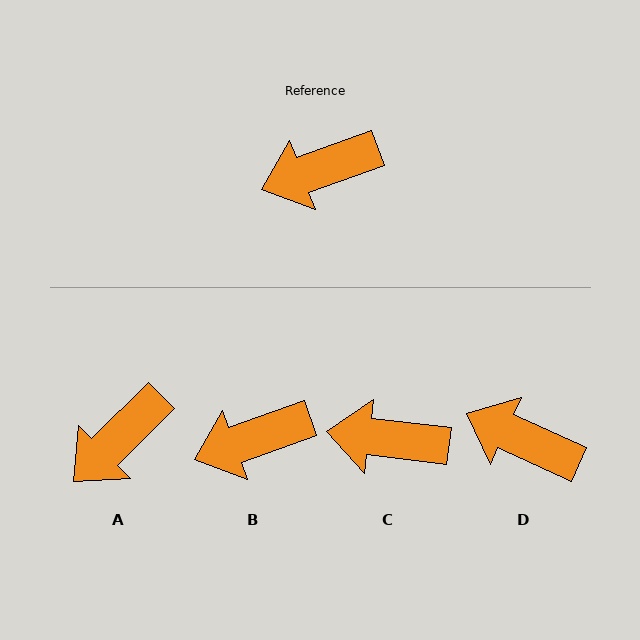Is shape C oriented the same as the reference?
No, it is off by about 27 degrees.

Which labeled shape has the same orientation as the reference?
B.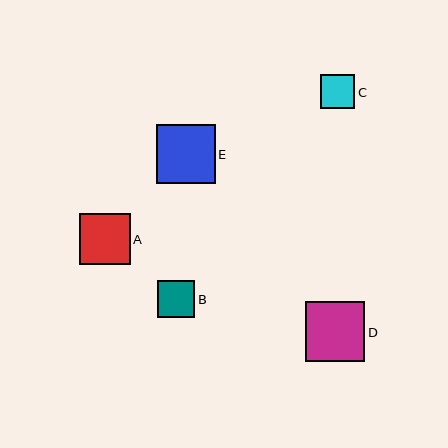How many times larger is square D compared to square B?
Square D is approximately 1.6 times the size of square B.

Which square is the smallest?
Square C is the smallest with a size of approximately 34 pixels.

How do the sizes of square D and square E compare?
Square D and square E are approximately the same size.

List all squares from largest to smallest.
From largest to smallest: D, E, A, B, C.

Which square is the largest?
Square D is the largest with a size of approximately 59 pixels.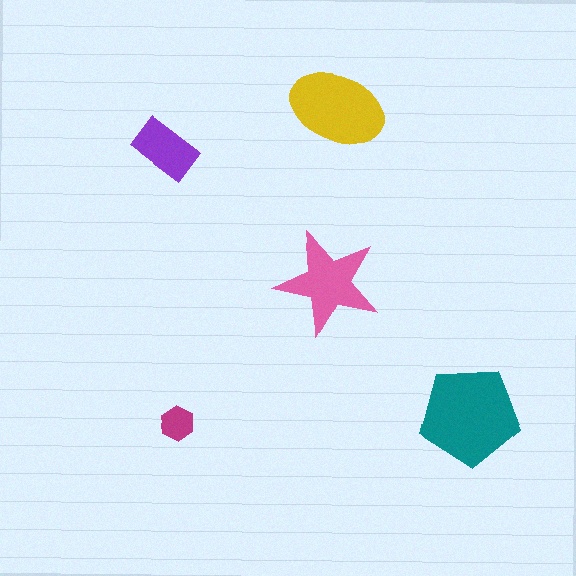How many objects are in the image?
There are 5 objects in the image.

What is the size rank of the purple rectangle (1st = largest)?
4th.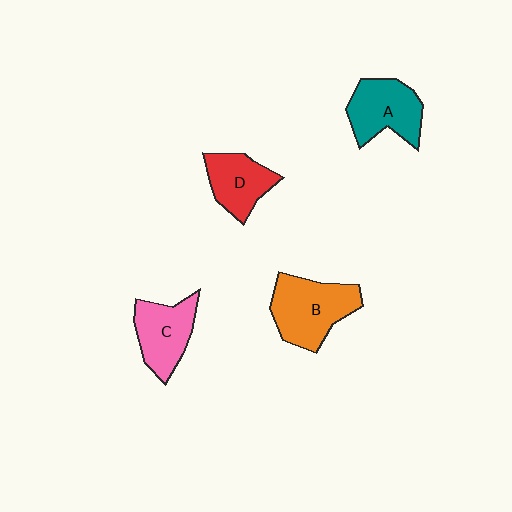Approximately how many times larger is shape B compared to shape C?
Approximately 1.3 times.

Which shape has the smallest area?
Shape D (red).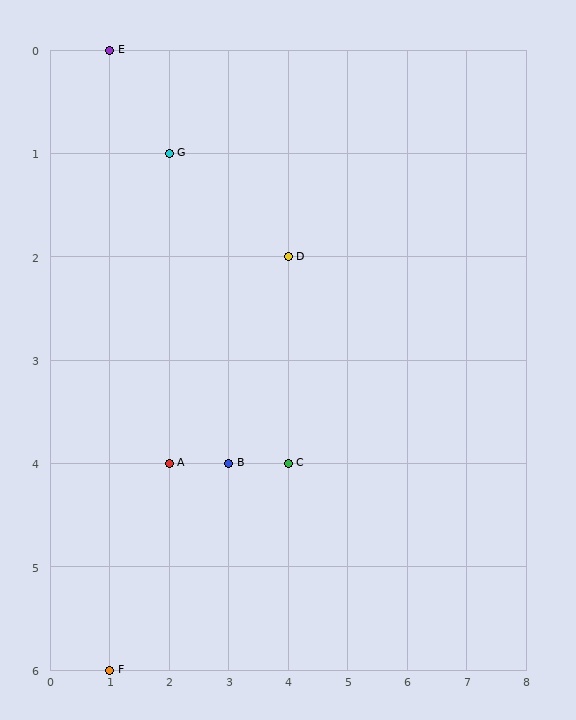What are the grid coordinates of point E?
Point E is at grid coordinates (1, 0).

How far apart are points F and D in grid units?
Points F and D are 3 columns and 4 rows apart (about 5.0 grid units diagonally).